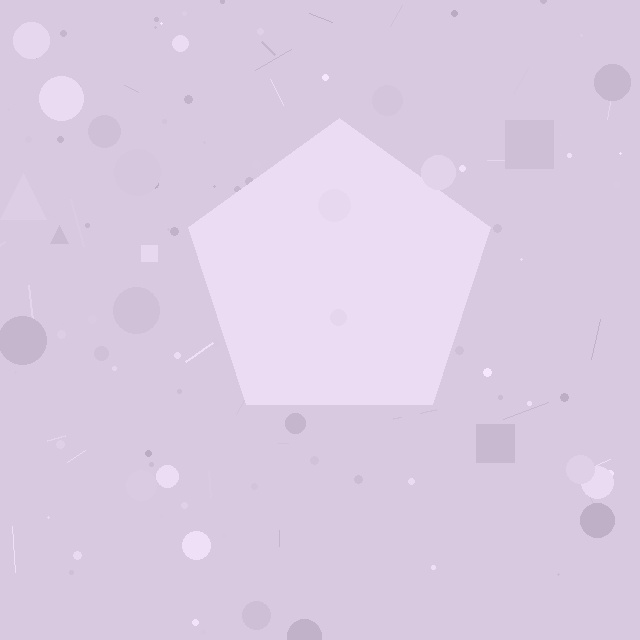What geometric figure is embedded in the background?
A pentagon is embedded in the background.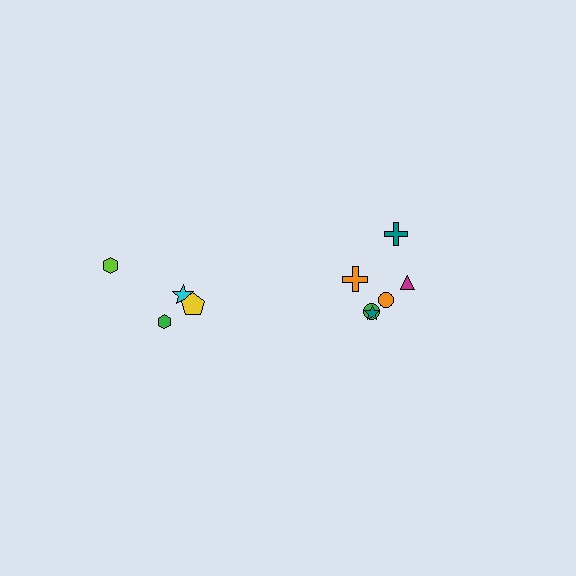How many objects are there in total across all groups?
There are 10 objects.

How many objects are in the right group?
There are 6 objects.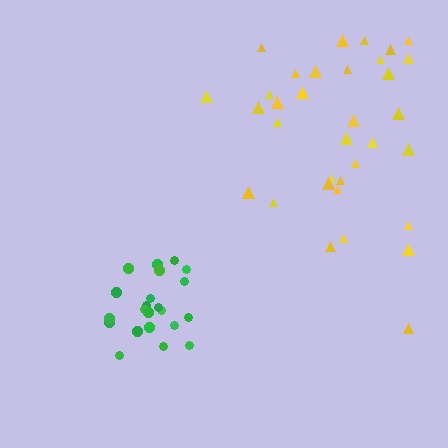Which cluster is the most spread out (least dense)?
Yellow.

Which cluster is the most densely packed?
Green.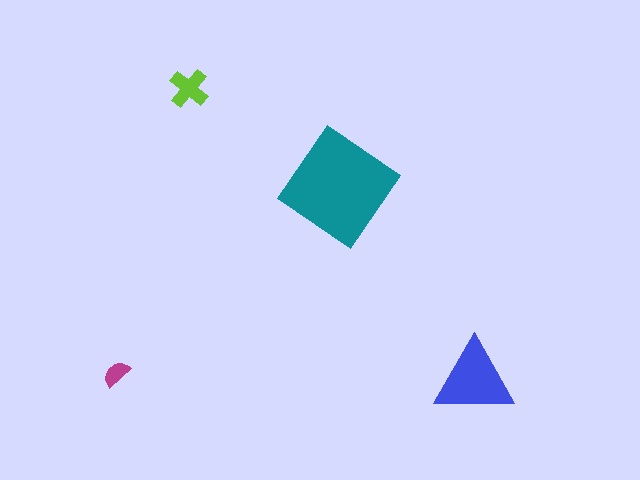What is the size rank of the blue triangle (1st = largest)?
2nd.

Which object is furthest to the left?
The magenta semicircle is leftmost.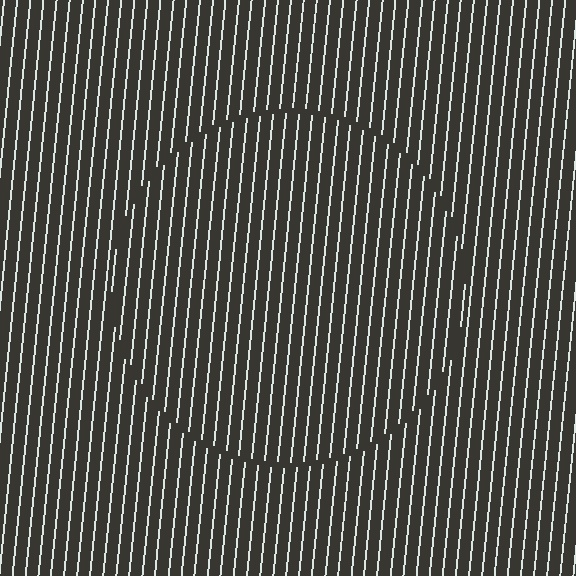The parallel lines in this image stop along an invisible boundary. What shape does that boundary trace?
An illusory circle. The interior of the shape contains the same grating, shifted by half a period — the contour is defined by the phase discontinuity where line-ends from the inner and outer gratings abut.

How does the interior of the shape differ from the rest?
The interior of the shape contains the same grating, shifted by half a period — the contour is defined by the phase discontinuity where line-ends from the inner and outer gratings abut.